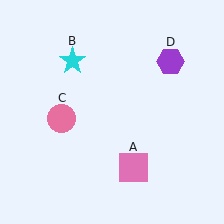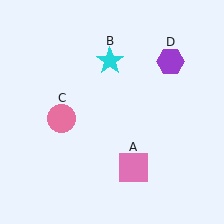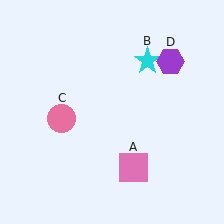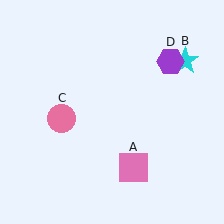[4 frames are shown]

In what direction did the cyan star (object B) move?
The cyan star (object B) moved right.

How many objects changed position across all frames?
1 object changed position: cyan star (object B).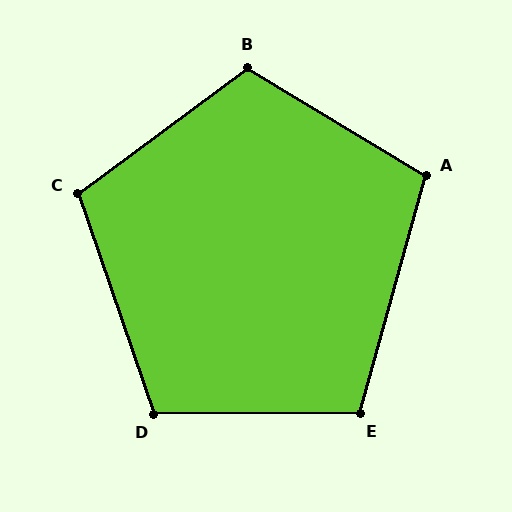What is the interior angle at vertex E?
Approximately 106 degrees (obtuse).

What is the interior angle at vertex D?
Approximately 109 degrees (obtuse).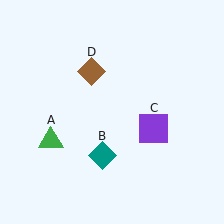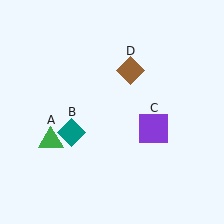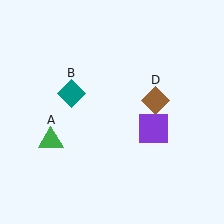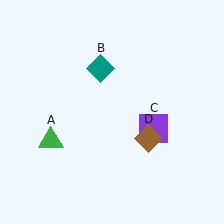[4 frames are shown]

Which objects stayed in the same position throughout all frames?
Green triangle (object A) and purple square (object C) remained stationary.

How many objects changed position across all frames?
2 objects changed position: teal diamond (object B), brown diamond (object D).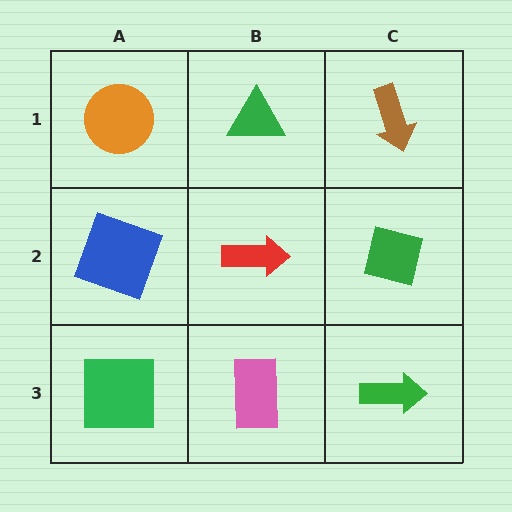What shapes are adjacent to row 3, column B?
A red arrow (row 2, column B), a green square (row 3, column A), a green arrow (row 3, column C).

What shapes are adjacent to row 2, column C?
A brown arrow (row 1, column C), a green arrow (row 3, column C), a red arrow (row 2, column B).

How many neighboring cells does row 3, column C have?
2.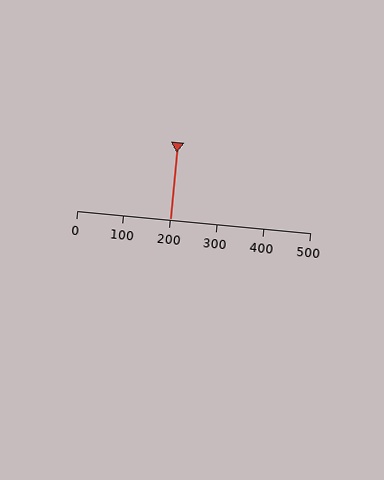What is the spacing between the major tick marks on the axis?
The major ticks are spaced 100 apart.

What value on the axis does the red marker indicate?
The marker indicates approximately 200.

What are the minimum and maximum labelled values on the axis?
The axis runs from 0 to 500.